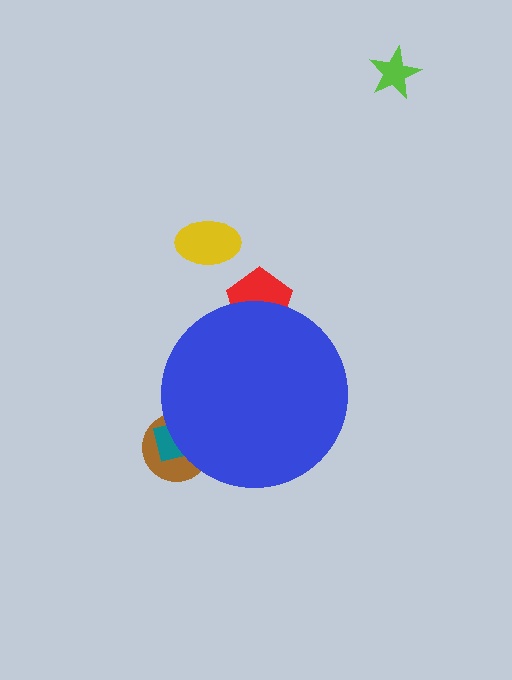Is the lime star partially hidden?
No, the lime star is fully visible.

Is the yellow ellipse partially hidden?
No, the yellow ellipse is fully visible.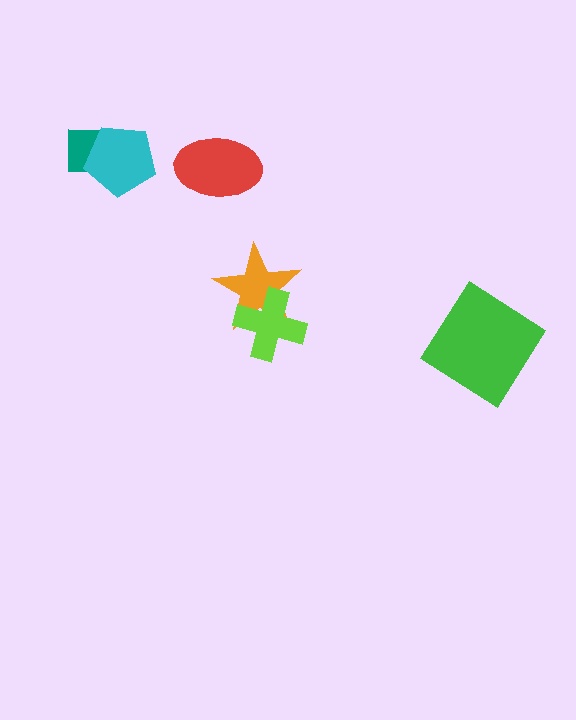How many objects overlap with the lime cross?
1 object overlaps with the lime cross.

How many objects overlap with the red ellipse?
0 objects overlap with the red ellipse.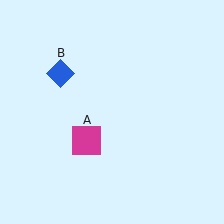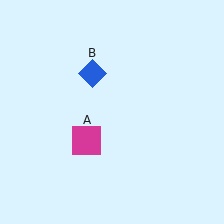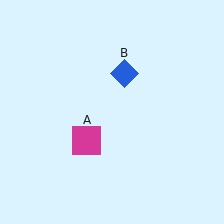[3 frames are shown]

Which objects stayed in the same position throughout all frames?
Magenta square (object A) remained stationary.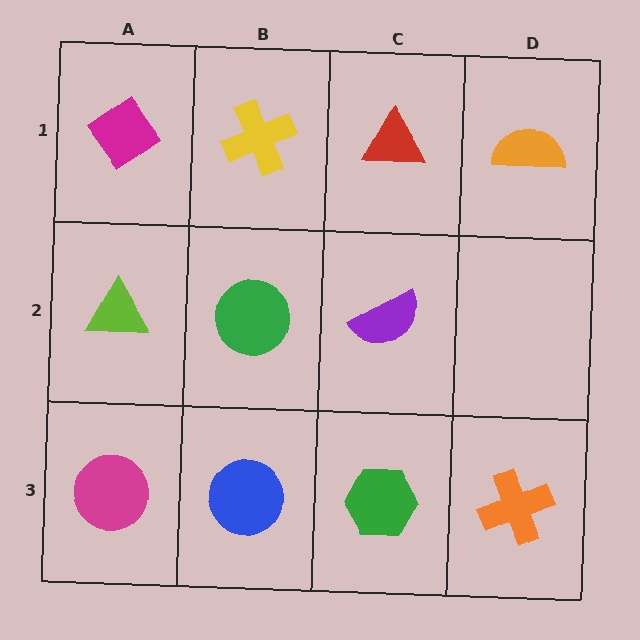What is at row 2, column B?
A green circle.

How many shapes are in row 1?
4 shapes.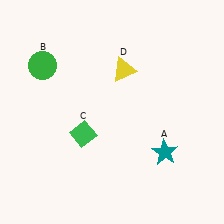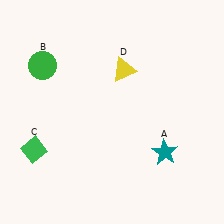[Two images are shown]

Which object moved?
The green diamond (C) moved left.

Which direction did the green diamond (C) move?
The green diamond (C) moved left.